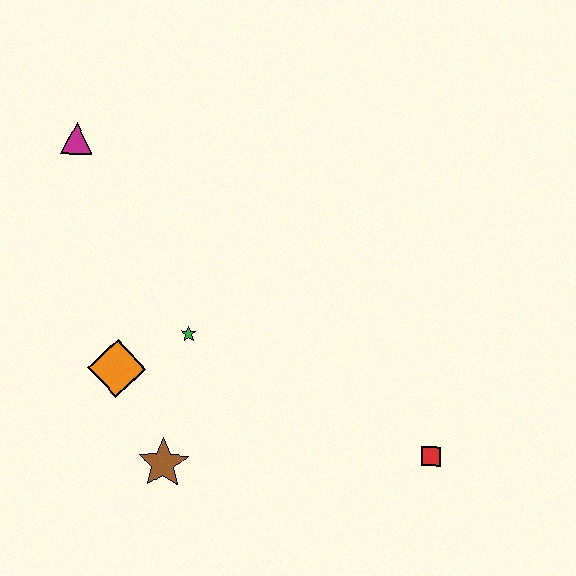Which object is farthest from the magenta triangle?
The red square is farthest from the magenta triangle.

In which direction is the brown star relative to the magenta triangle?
The brown star is below the magenta triangle.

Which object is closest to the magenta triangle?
The green star is closest to the magenta triangle.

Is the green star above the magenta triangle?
No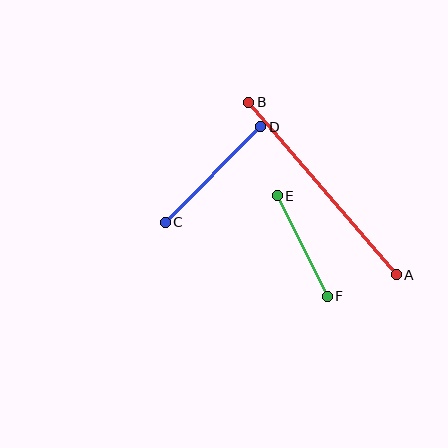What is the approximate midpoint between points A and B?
The midpoint is at approximately (322, 189) pixels.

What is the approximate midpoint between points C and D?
The midpoint is at approximately (213, 175) pixels.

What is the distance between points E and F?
The distance is approximately 112 pixels.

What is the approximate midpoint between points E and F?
The midpoint is at approximately (302, 246) pixels.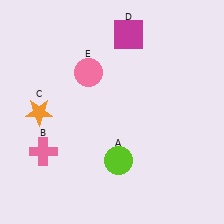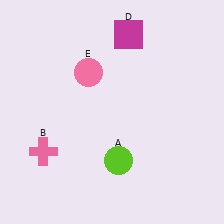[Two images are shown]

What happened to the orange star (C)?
The orange star (C) was removed in Image 2. It was in the bottom-left area of Image 1.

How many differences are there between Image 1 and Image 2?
There is 1 difference between the two images.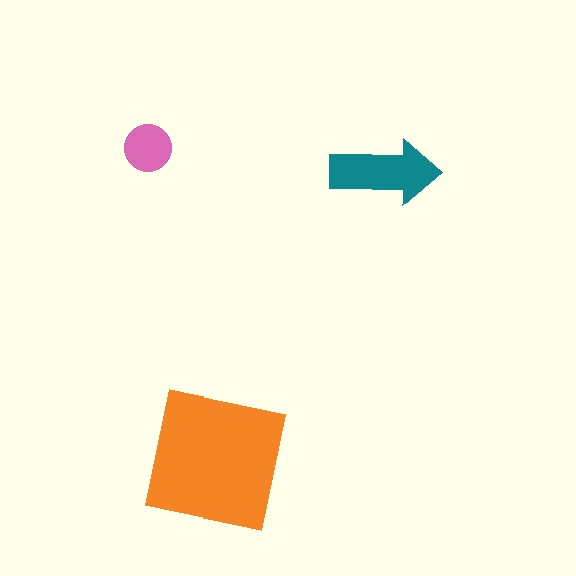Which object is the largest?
The orange square.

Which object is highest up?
The pink circle is topmost.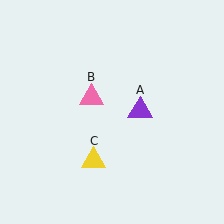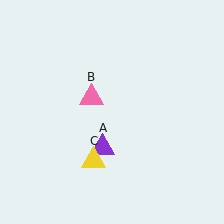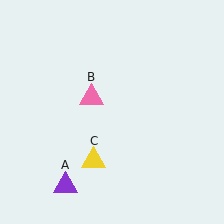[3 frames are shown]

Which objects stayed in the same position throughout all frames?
Pink triangle (object B) and yellow triangle (object C) remained stationary.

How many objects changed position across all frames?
1 object changed position: purple triangle (object A).